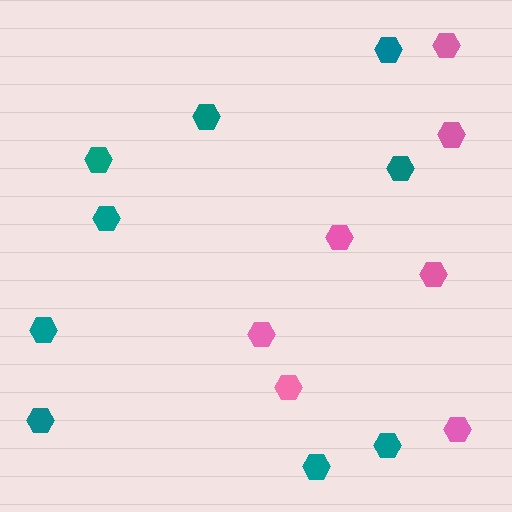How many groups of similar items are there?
There are 2 groups: one group of teal hexagons (9) and one group of pink hexagons (7).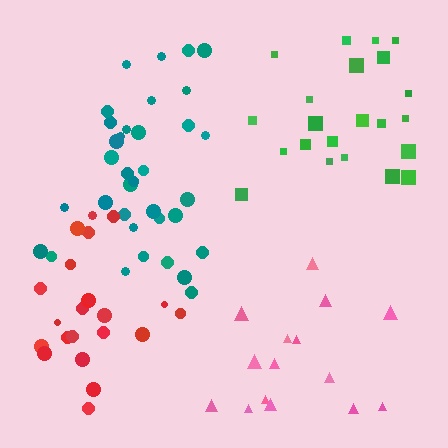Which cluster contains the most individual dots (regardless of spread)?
Teal (35).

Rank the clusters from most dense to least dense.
teal, red, green, pink.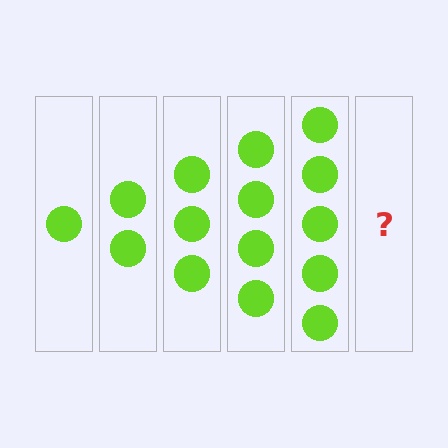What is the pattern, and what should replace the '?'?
The pattern is that each step adds one more circle. The '?' should be 6 circles.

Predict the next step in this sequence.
The next step is 6 circles.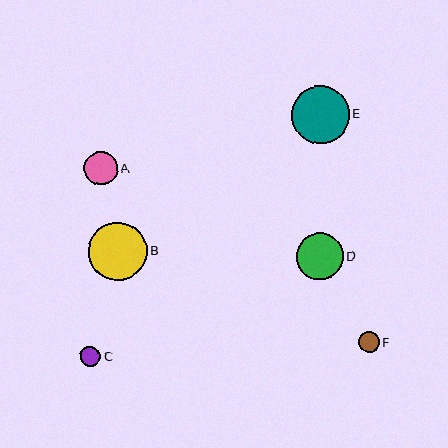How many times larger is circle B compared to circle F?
Circle B is approximately 2.8 times the size of circle F.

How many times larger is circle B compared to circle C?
Circle B is approximately 2.9 times the size of circle C.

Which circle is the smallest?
Circle C is the smallest with a size of approximately 20 pixels.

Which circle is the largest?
Circle B is the largest with a size of approximately 58 pixels.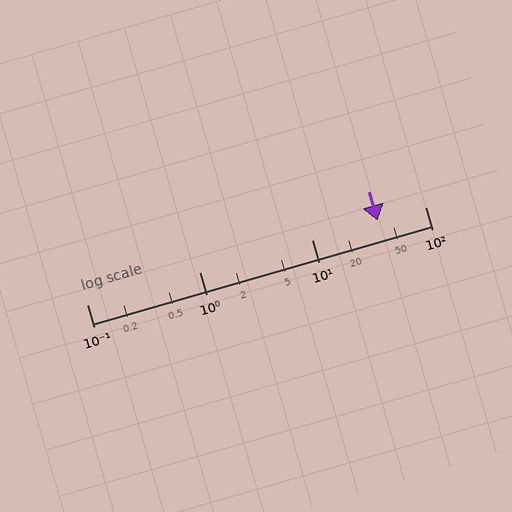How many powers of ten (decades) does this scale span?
The scale spans 3 decades, from 0.1 to 100.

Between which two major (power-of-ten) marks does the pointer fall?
The pointer is between 10 and 100.